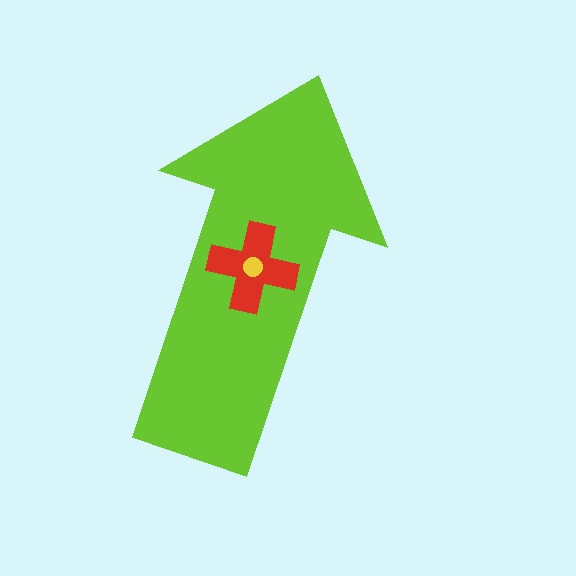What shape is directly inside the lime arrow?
The red cross.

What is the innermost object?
The yellow circle.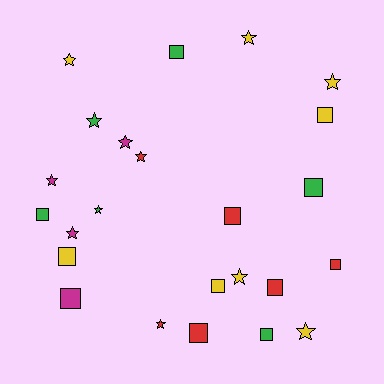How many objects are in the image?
There are 24 objects.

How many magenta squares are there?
There is 1 magenta square.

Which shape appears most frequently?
Star, with 12 objects.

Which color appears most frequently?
Yellow, with 8 objects.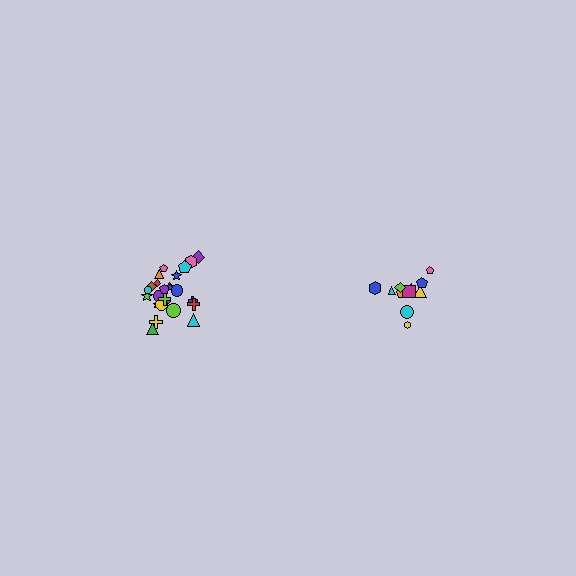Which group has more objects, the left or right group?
The left group.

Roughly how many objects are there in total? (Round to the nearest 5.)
Roughly 35 objects in total.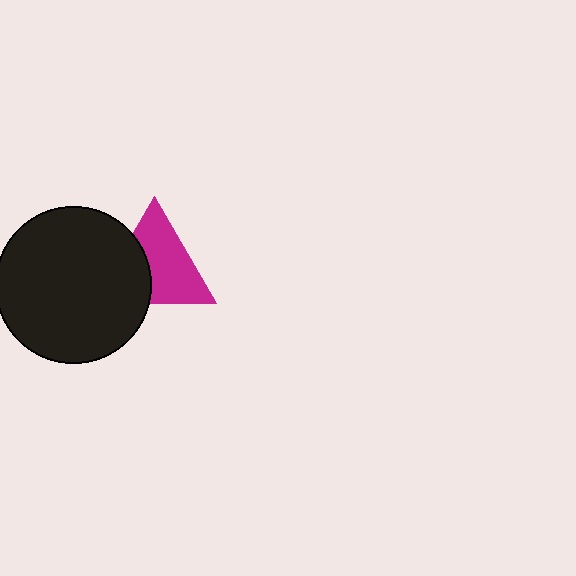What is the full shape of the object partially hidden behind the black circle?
The partially hidden object is a magenta triangle.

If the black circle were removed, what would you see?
You would see the complete magenta triangle.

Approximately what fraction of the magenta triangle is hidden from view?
Roughly 36% of the magenta triangle is hidden behind the black circle.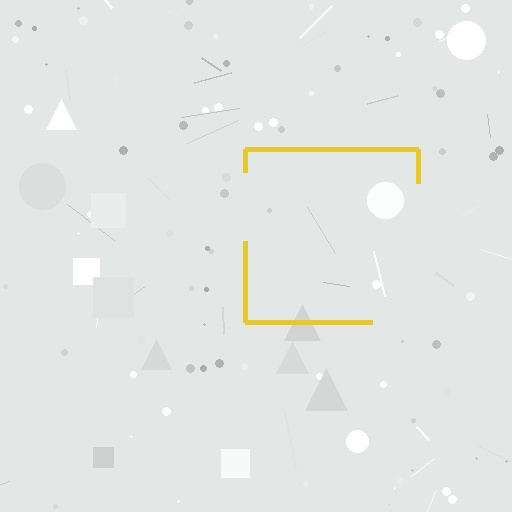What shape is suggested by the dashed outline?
The dashed outline suggests a square.